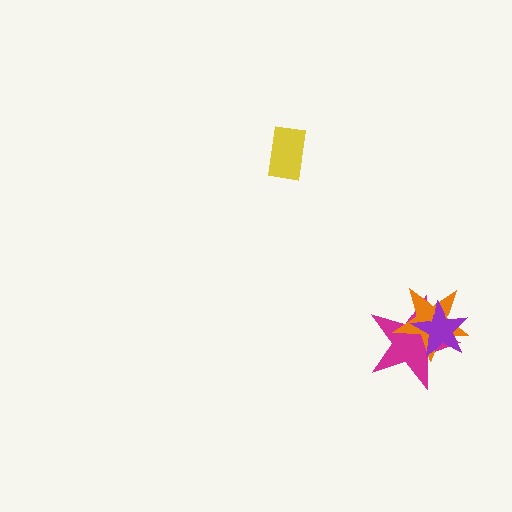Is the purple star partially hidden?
No, no other shape covers it.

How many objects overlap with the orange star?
2 objects overlap with the orange star.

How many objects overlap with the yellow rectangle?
0 objects overlap with the yellow rectangle.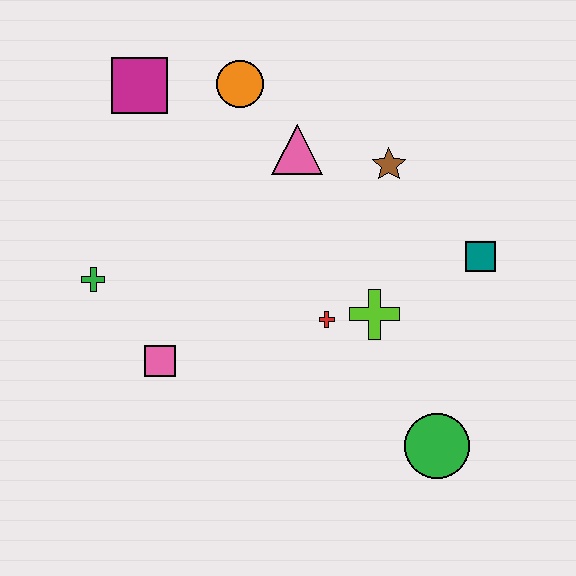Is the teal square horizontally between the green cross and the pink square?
No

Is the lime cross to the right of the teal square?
No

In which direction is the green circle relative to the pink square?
The green circle is to the right of the pink square.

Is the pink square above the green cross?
No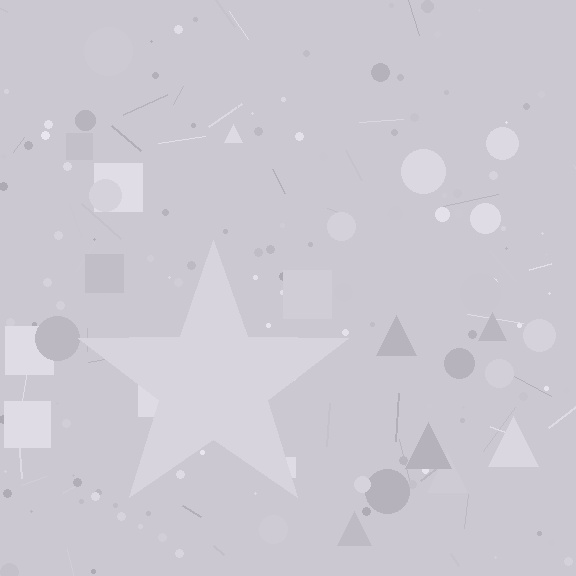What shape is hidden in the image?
A star is hidden in the image.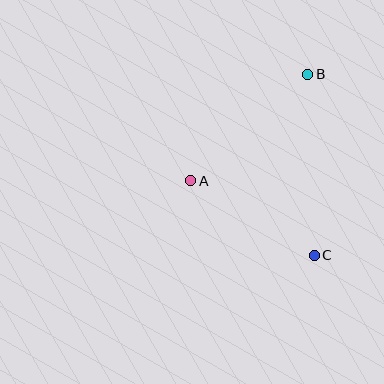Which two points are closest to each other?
Points A and C are closest to each other.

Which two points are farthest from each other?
Points B and C are farthest from each other.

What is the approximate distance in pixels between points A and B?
The distance between A and B is approximately 158 pixels.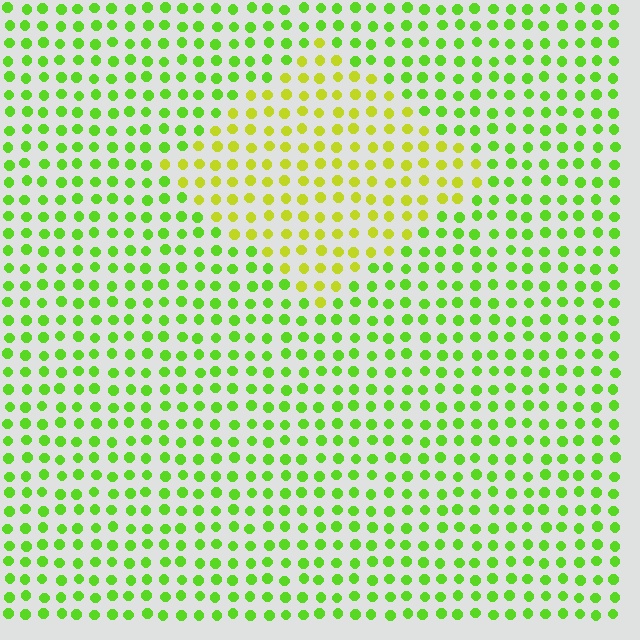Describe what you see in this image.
The image is filled with small lime elements in a uniform arrangement. A diamond-shaped region is visible where the elements are tinted to a slightly different hue, forming a subtle color boundary.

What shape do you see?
I see a diamond.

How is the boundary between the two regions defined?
The boundary is defined purely by a slight shift in hue (about 34 degrees). Spacing, size, and orientation are identical on both sides.